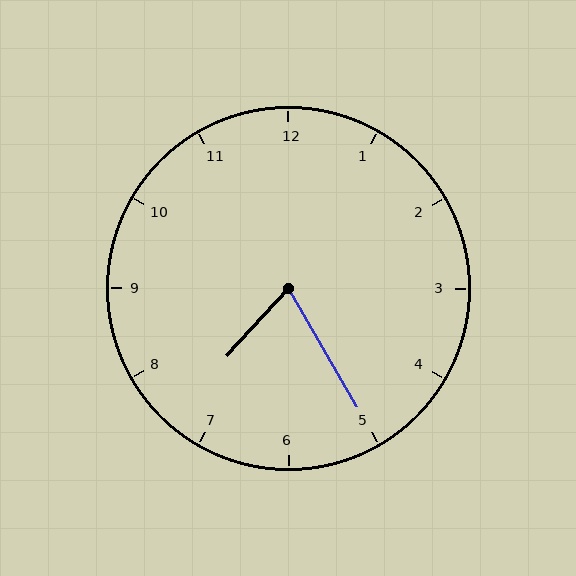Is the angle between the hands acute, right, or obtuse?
It is acute.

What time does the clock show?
7:25.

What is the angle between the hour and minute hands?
Approximately 72 degrees.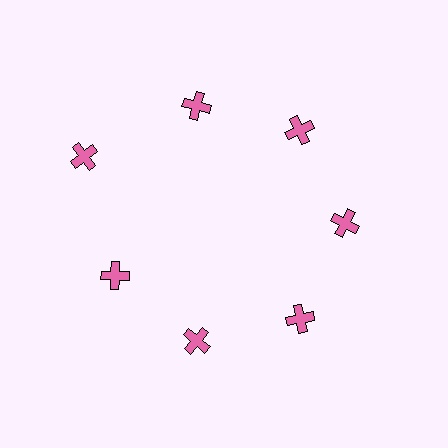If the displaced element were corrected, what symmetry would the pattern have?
It would have 7-fold rotational symmetry — the pattern would map onto itself every 51 degrees.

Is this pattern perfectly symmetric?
No. The 7 pink crosses are arranged in a ring, but one element near the 10 o'clock position is pushed outward from the center, breaking the 7-fold rotational symmetry.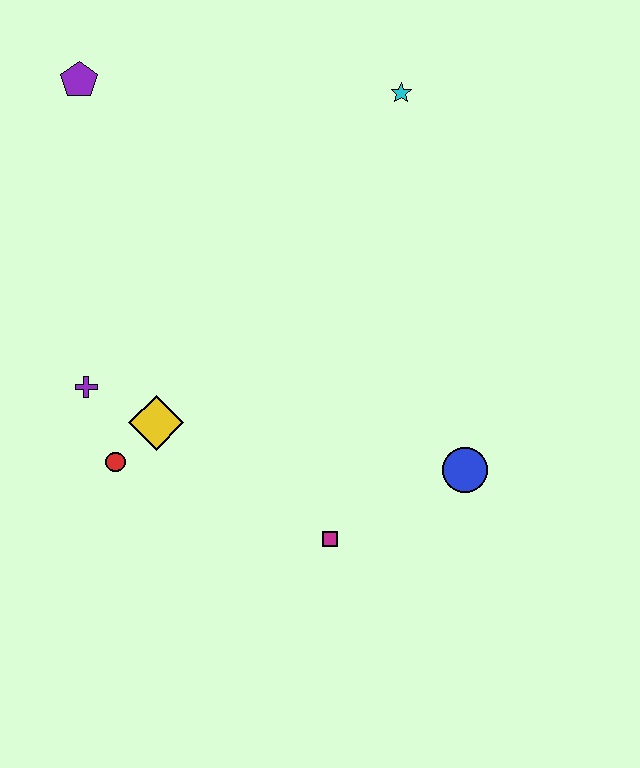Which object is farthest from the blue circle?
The purple pentagon is farthest from the blue circle.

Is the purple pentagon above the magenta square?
Yes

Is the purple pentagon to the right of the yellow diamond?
No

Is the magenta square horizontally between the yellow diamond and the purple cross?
No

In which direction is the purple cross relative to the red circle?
The purple cross is above the red circle.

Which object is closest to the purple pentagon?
The purple cross is closest to the purple pentagon.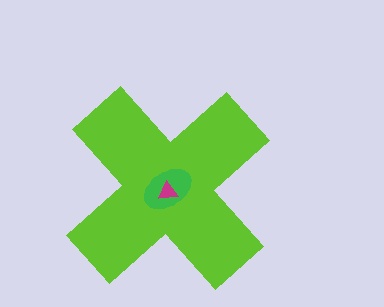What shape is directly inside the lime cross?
The green ellipse.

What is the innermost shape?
The magenta triangle.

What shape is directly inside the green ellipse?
The magenta triangle.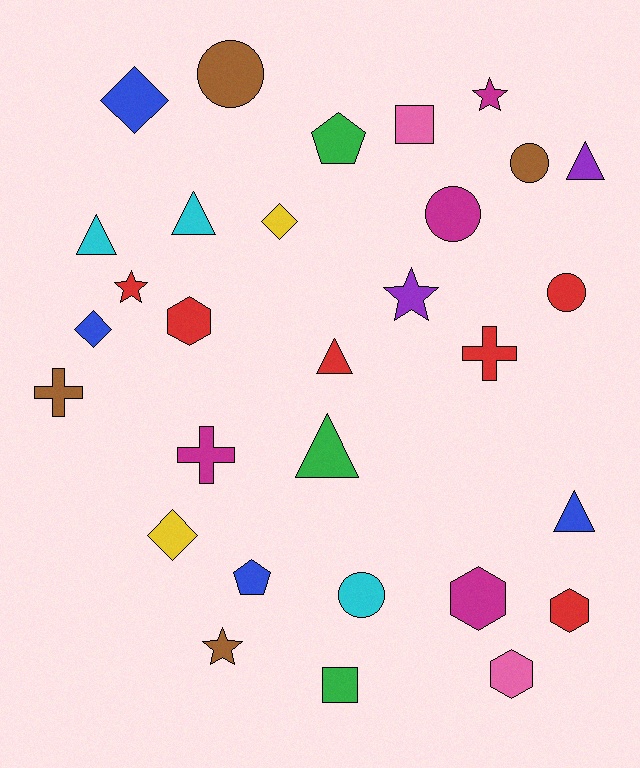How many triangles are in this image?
There are 6 triangles.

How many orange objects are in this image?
There are no orange objects.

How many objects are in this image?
There are 30 objects.